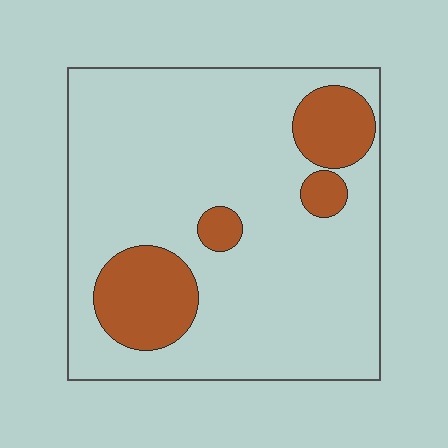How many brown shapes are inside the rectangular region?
4.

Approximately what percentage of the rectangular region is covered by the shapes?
Approximately 20%.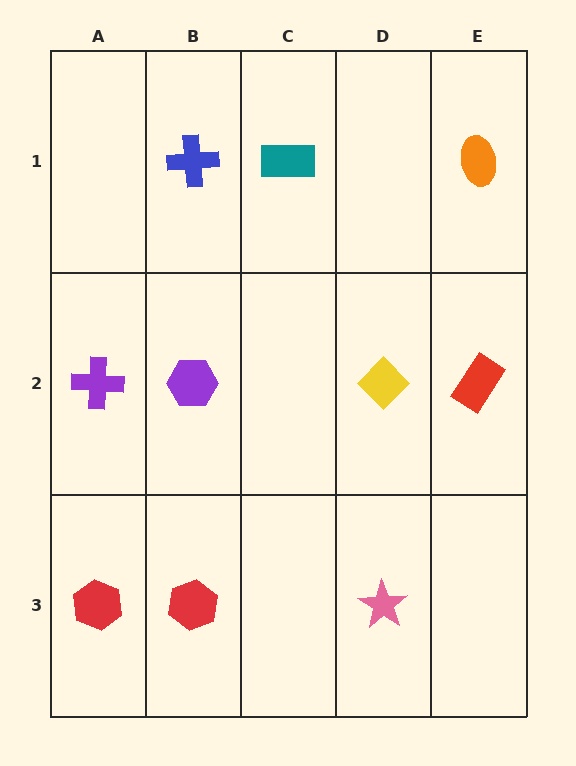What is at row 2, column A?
A purple cross.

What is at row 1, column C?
A teal rectangle.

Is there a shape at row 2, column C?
No, that cell is empty.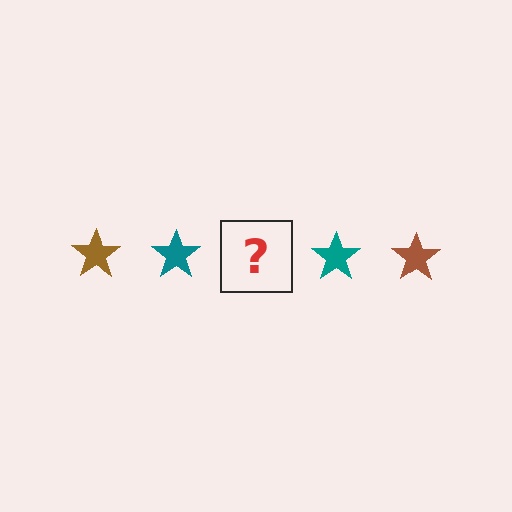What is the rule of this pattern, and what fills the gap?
The rule is that the pattern cycles through brown, teal stars. The gap should be filled with a brown star.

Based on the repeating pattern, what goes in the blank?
The blank should be a brown star.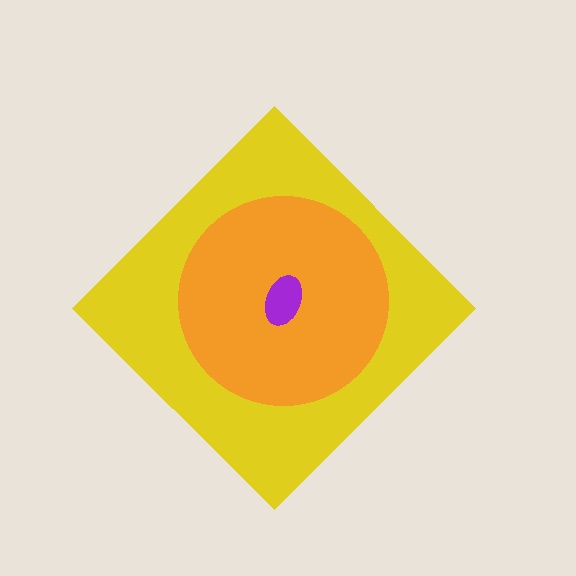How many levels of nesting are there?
3.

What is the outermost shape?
The yellow diamond.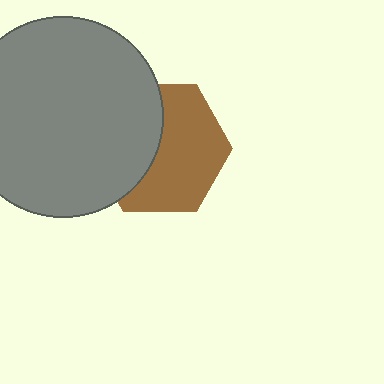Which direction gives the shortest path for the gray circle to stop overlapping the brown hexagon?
Moving left gives the shortest separation.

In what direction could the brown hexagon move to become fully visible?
The brown hexagon could move right. That would shift it out from behind the gray circle entirely.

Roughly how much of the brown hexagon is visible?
About half of it is visible (roughly 58%).